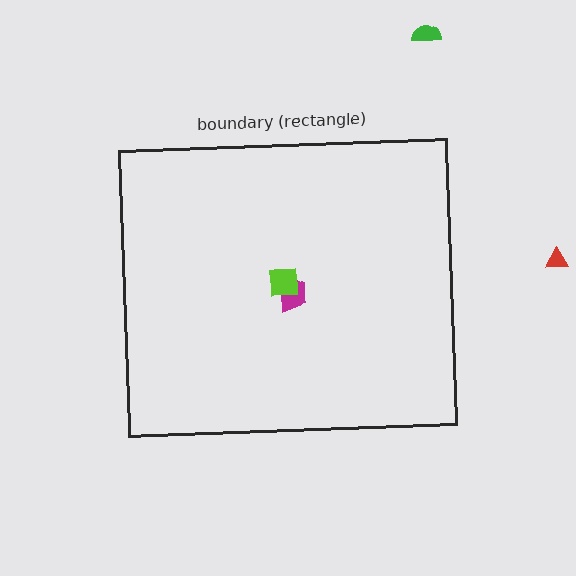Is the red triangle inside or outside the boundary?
Outside.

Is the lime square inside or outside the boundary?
Inside.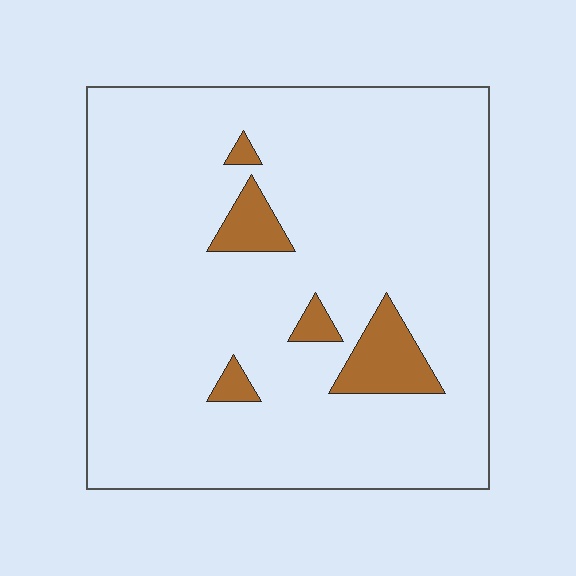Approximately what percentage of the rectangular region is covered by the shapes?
Approximately 10%.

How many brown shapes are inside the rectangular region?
5.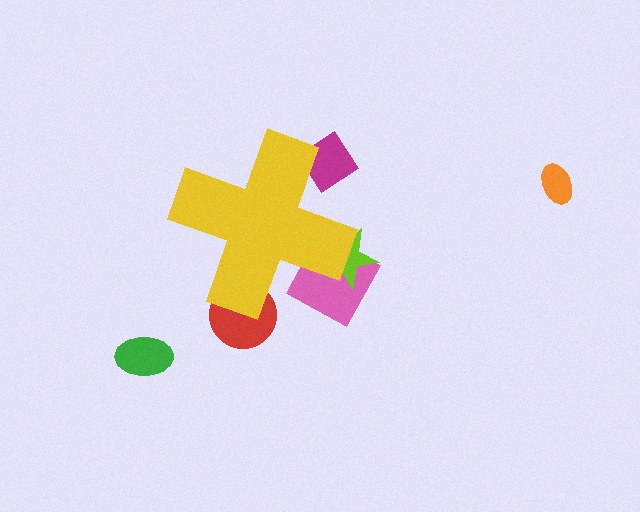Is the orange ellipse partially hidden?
No, the orange ellipse is fully visible.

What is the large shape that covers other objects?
A yellow cross.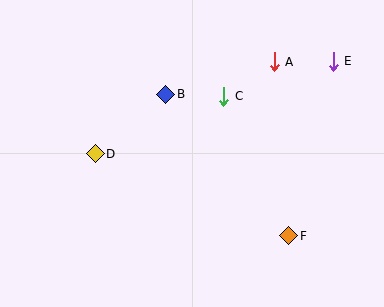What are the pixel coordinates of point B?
Point B is at (166, 94).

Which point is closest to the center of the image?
Point B at (166, 94) is closest to the center.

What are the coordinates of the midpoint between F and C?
The midpoint between F and C is at (256, 166).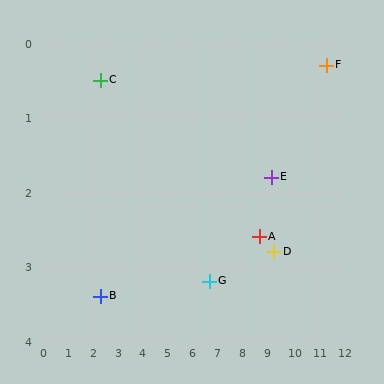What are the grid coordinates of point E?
Point E is at approximately (9.2, 1.8).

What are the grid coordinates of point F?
Point F is at approximately (11.4, 0.3).